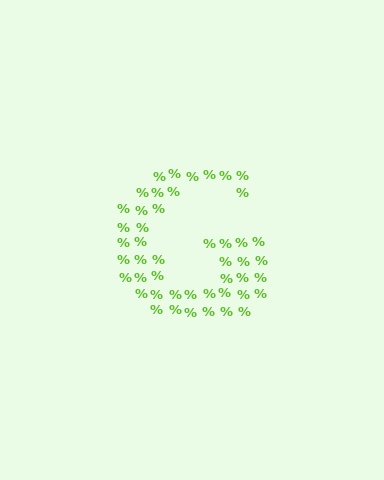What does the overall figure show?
The overall figure shows the letter G.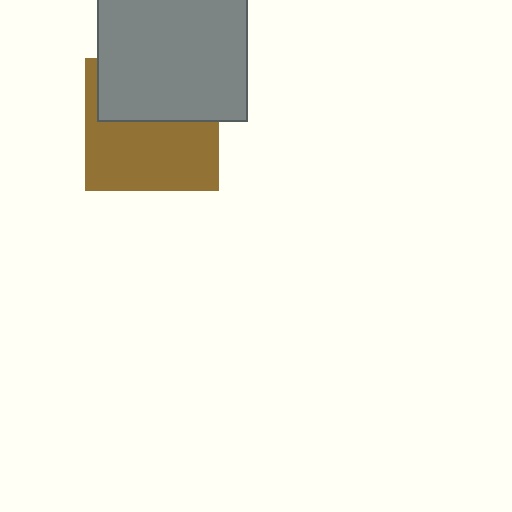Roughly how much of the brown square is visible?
About half of it is visible (roughly 57%).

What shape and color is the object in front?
The object in front is a gray square.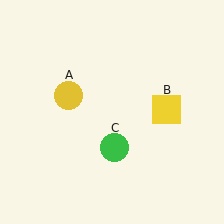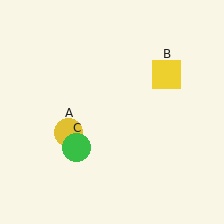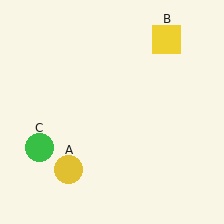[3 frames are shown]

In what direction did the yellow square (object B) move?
The yellow square (object B) moved up.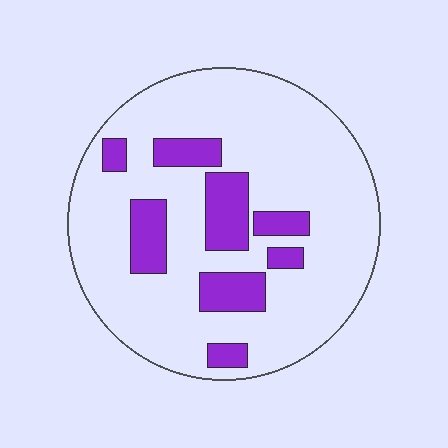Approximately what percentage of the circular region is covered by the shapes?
Approximately 20%.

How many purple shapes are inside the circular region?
8.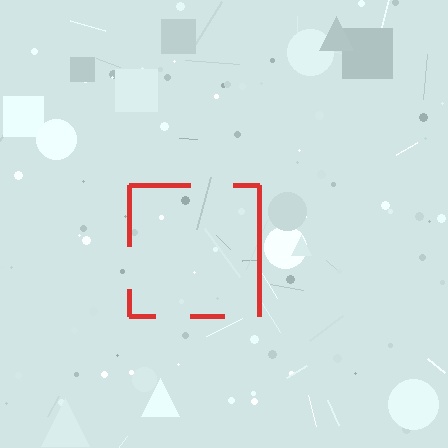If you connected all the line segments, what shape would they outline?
They would outline a square.